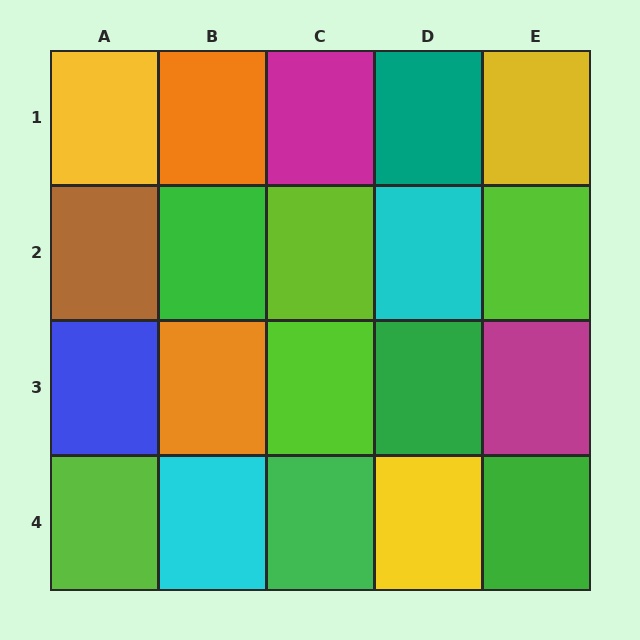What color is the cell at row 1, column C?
Magenta.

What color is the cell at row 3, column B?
Orange.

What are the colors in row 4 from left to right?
Lime, cyan, green, yellow, green.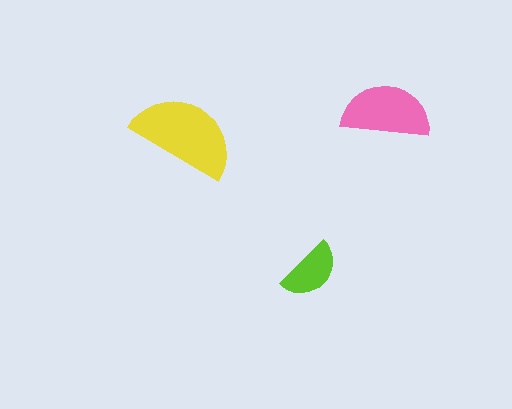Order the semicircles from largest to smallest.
the yellow one, the pink one, the lime one.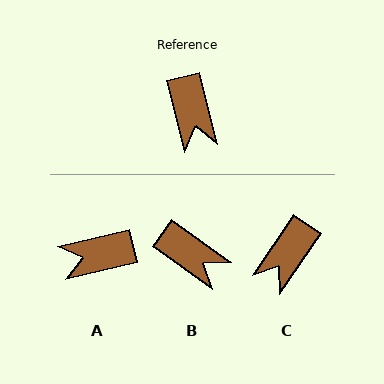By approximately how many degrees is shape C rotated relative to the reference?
Approximately 48 degrees clockwise.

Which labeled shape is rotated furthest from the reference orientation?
A, about 91 degrees away.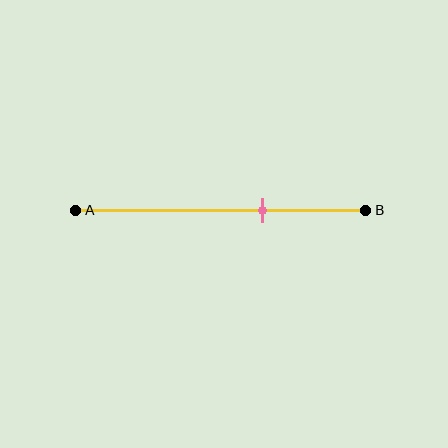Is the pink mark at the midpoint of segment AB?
No, the mark is at about 65% from A, not at the 50% midpoint.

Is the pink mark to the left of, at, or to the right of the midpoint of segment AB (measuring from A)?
The pink mark is to the right of the midpoint of segment AB.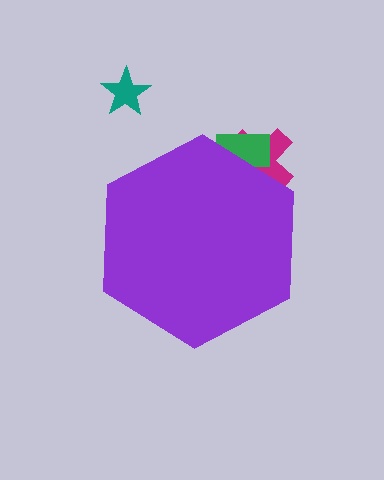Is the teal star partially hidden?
No, the teal star is fully visible.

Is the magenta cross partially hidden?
Yes, the magenta cross is partially hidden behind the purple hexagon.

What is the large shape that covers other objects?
A purple hexagon.